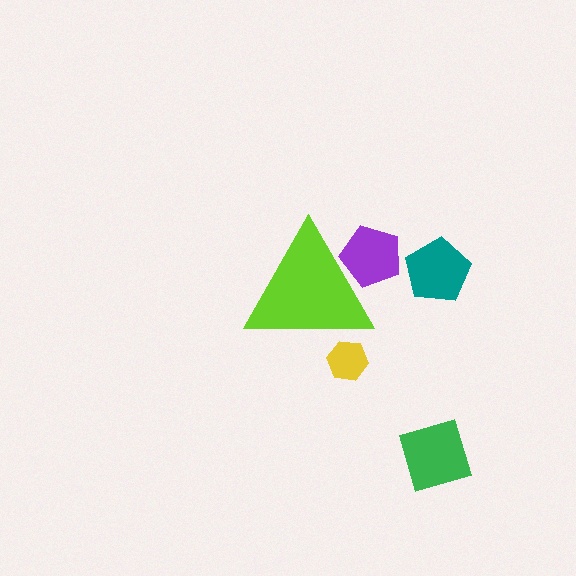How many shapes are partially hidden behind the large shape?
2 shapes are partially hidden.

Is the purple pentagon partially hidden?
Yes, the purple pentagon is partially hidden behind the lime triangle.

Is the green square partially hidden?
No, the green square is fully visible.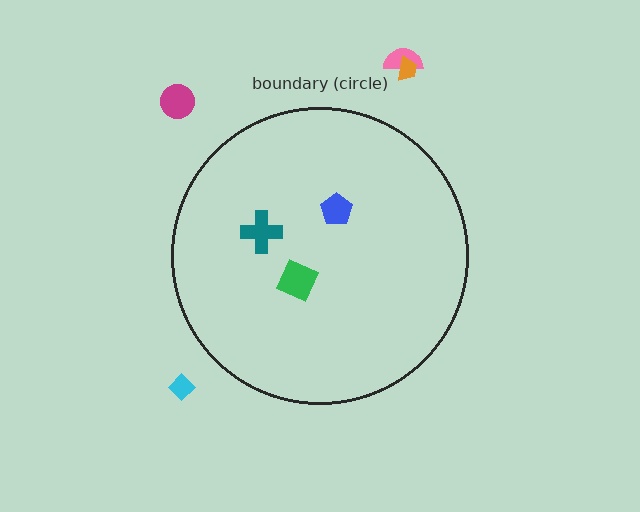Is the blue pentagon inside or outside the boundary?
Inside.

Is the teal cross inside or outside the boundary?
Inside.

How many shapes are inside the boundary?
3 inside, 4 outside.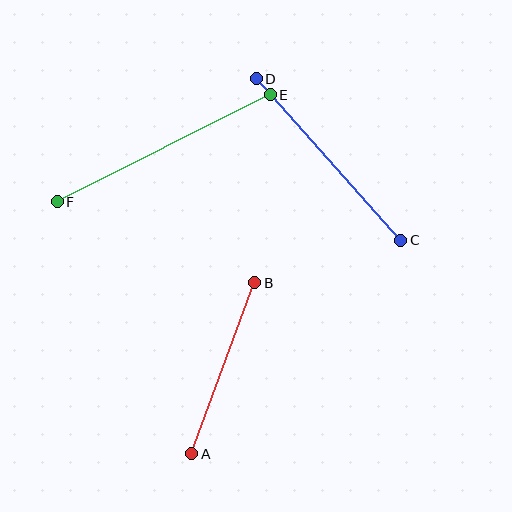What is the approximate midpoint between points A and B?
The midpoint is at approximately (223, 368) pixels.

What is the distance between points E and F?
The distance is approximately 238 pixels.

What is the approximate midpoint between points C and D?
The midpoint is at approximately (328, 160) pixels.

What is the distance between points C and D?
The distance is approximately 217 pixels.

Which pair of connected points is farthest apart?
Points E and F are farthest apart.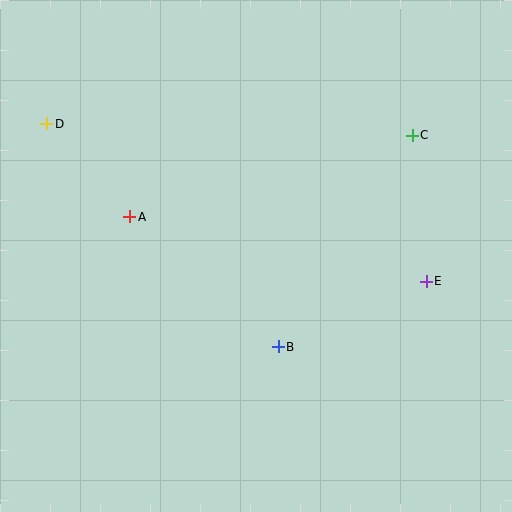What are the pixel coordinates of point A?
Point A is at (130, 217).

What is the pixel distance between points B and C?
The distance between B and C is 251 pixels.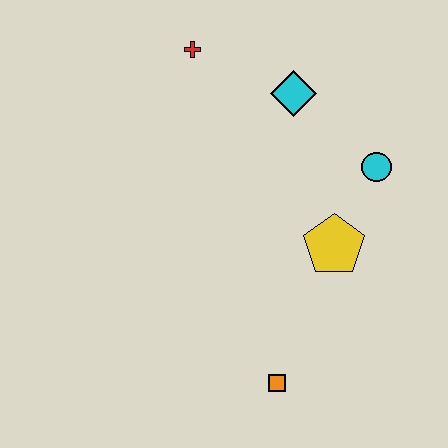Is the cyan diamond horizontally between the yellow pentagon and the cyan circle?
No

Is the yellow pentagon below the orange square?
No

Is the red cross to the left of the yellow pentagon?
Yes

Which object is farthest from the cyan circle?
The orange square is farthest from the cyan circle.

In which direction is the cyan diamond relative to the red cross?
The cyan diamond is to the right of the red cross.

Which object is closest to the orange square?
The yellow pentagon is closest to the orange square.